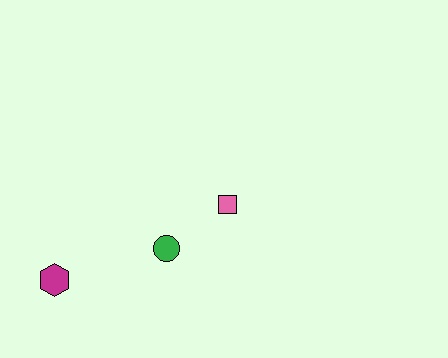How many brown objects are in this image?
There are no brown objects.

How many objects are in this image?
There are 3 objects.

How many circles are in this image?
There is 1 circle.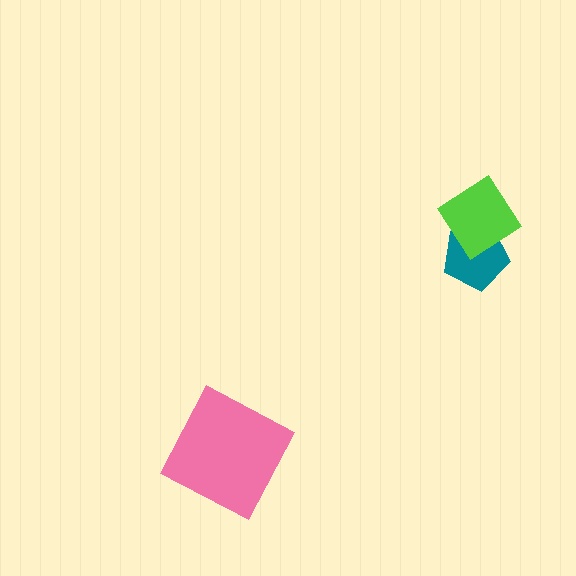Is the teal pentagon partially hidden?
Yes, it is partially covered by another shape.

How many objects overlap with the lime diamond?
1 object overlaps with the lime diamond.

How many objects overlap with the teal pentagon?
1 object overlaps with the teal pentagon.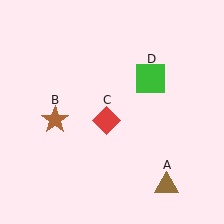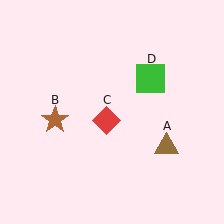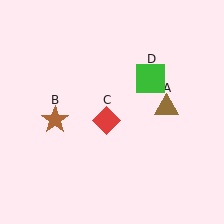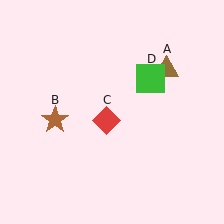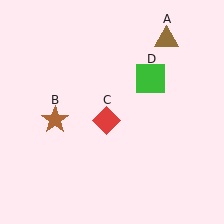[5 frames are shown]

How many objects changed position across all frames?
1 object changed position: brown triangle (object A).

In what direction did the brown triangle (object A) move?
The brown triangle (object A) moved up.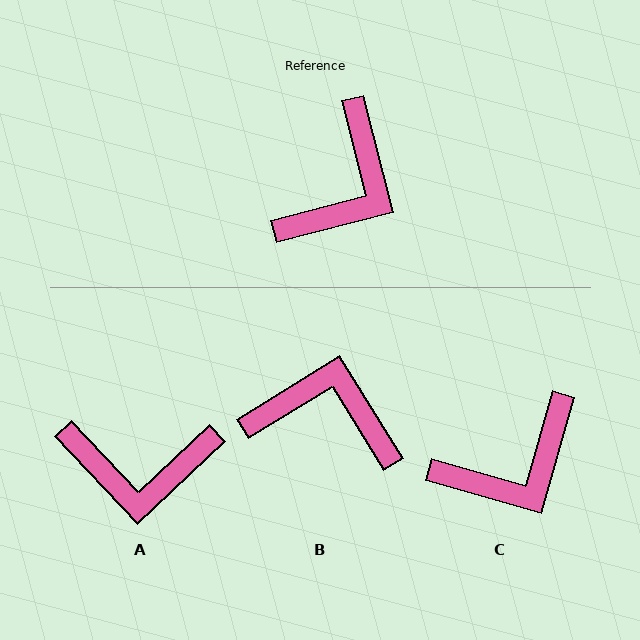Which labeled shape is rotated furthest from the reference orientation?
B, about 107 degrees away.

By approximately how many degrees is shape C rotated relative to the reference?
Approximately 30 degrees clockwise.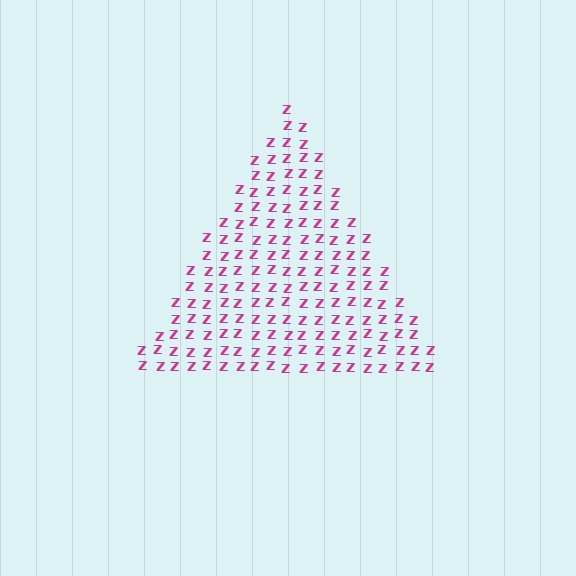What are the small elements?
The small elements are letter Z's.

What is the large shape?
The large shape is a triangle.